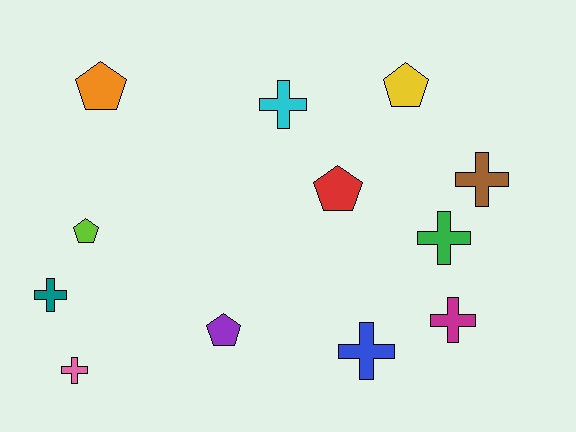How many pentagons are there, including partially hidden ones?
There are 5 pentagons.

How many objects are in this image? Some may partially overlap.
There are 12 objects.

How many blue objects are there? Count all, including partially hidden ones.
There is 1 blue object.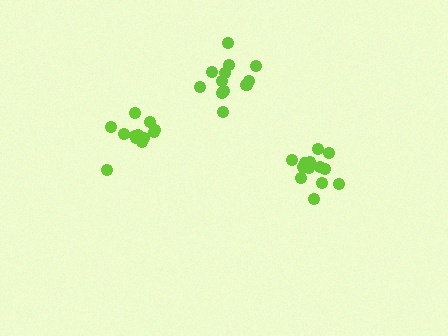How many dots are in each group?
Group 1: 13 dots, Group 2: 12 dots, Group 3: 13 dots (38 total).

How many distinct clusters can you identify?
There are 3 distinct clusters.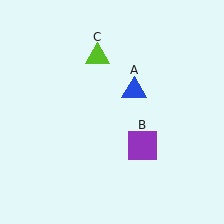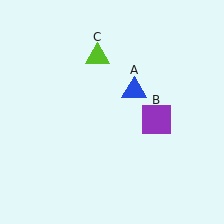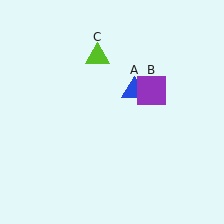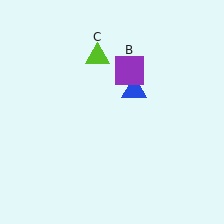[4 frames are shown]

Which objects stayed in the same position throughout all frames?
Blue triangle (object A) and lime triangle (object C) remained stationary.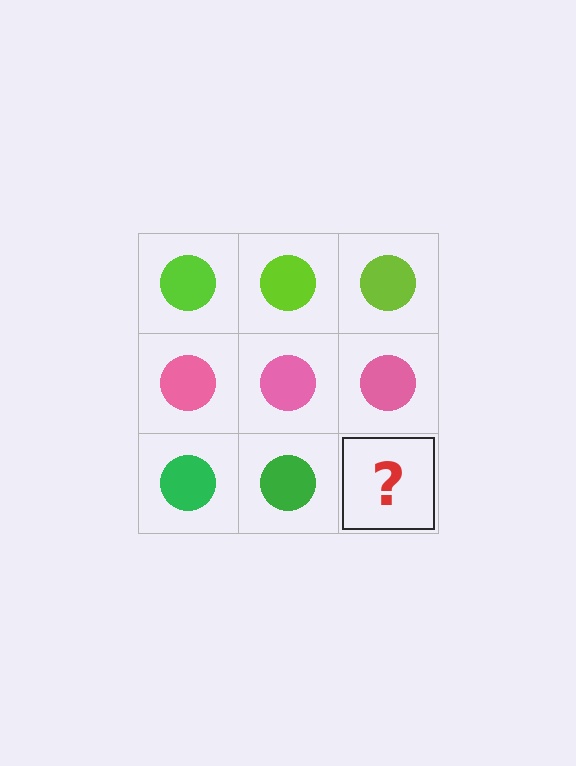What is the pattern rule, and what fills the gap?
The rule is that each row has a consistent color. The gap should be filled with a green circle.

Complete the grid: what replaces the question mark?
The question mark should be replaced with a green circle.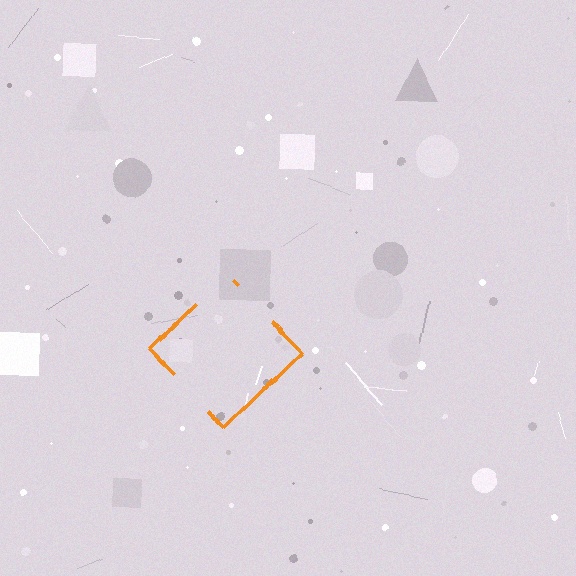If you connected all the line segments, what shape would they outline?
They would outline a diamond.